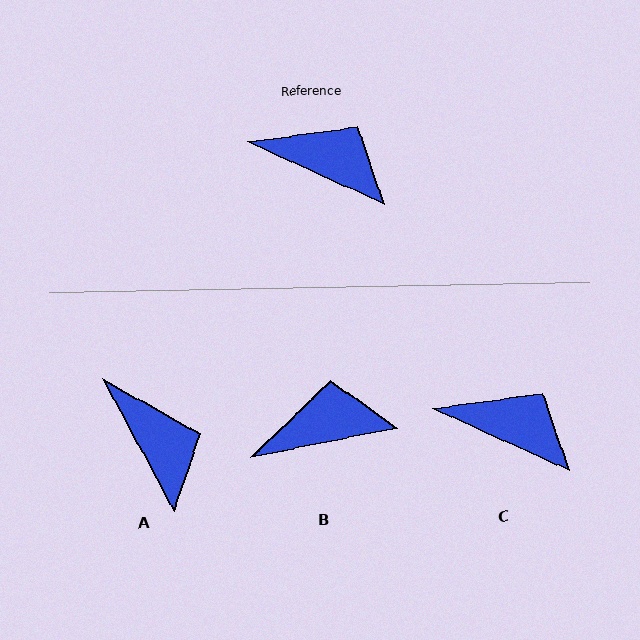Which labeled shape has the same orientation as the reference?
C.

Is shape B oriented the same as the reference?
No, it is off by about 36 degrees.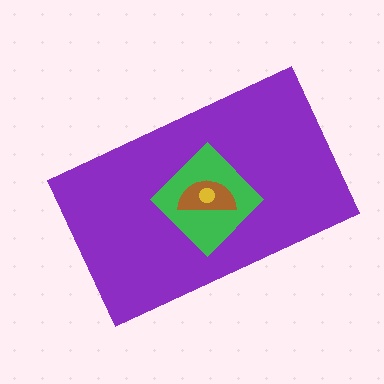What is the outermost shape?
The purple rectangle.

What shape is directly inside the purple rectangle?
The green diamond.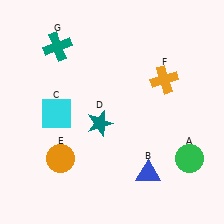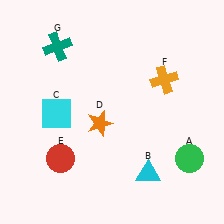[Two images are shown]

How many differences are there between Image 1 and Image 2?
There are 3 differences between the two images.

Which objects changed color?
B changed from blue to cyan. D changed from teal to orange. E changed from orange to red.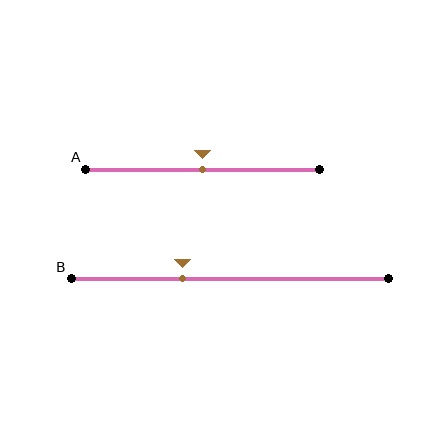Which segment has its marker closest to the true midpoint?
Segment A has its marker closest to the true midpoint.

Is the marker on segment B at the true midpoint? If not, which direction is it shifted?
No, the marker on segment B is shifted to the left by about 15% of the segment length.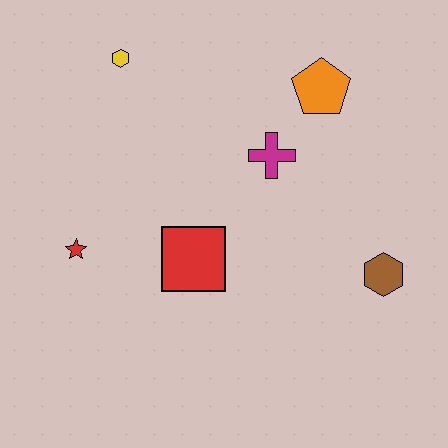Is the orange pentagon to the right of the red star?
Yes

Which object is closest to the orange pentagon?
The magenta cross is closest to the orange pentagon.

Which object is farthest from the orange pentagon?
The red star is farthest from the orange pentagon.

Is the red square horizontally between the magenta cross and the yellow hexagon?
Yes